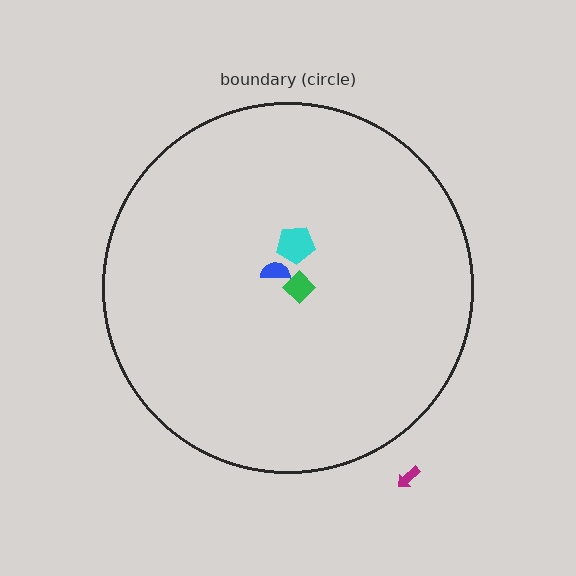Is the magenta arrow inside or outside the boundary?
Outside.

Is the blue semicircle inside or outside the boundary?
Inside.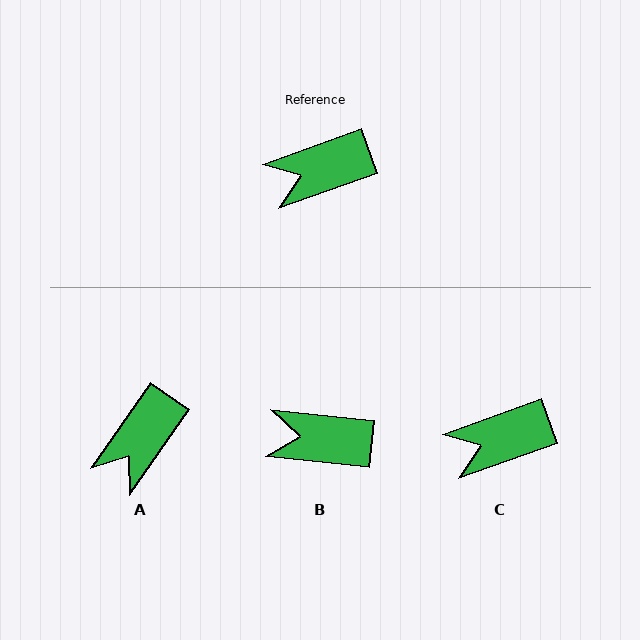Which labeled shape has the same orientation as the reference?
C.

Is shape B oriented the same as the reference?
No, it is off by about 26 degrees.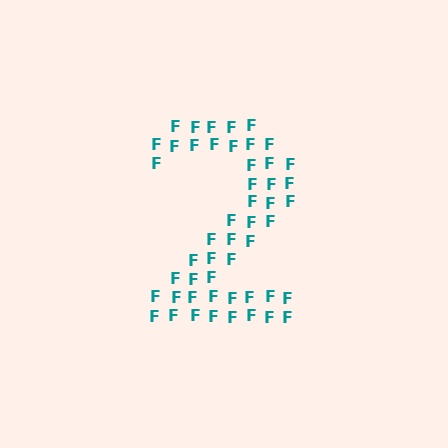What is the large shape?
The large shape is the digit 2.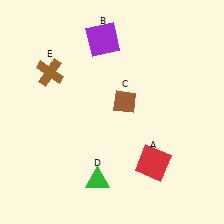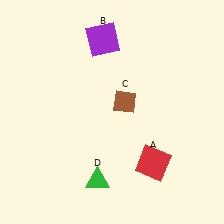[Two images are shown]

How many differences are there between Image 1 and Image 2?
There is 1 difference between the two images.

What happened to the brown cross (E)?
The brown cross (E) was removed in Image 2. It was in the top-left area of Image 1.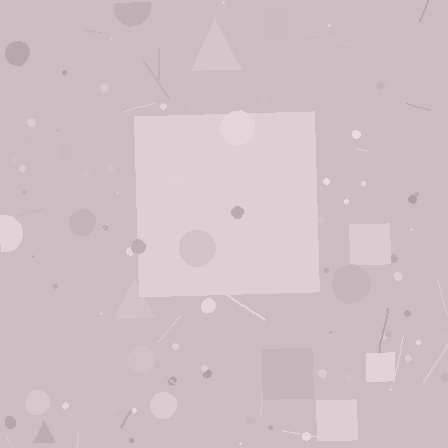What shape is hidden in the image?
A square is hidden in the image.